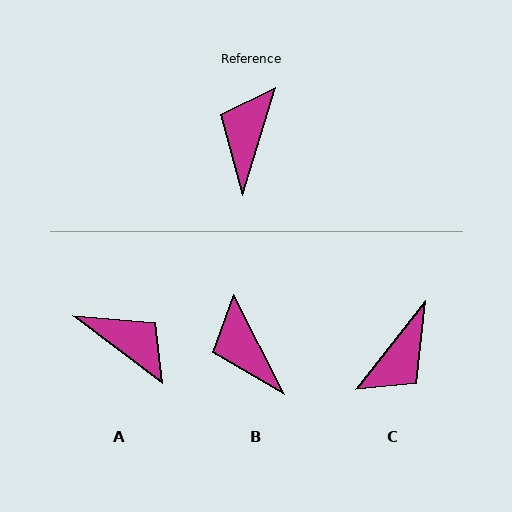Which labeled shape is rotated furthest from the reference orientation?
C, about 159 degrees away.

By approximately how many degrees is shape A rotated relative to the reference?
Approximately 110 degrees clockwise.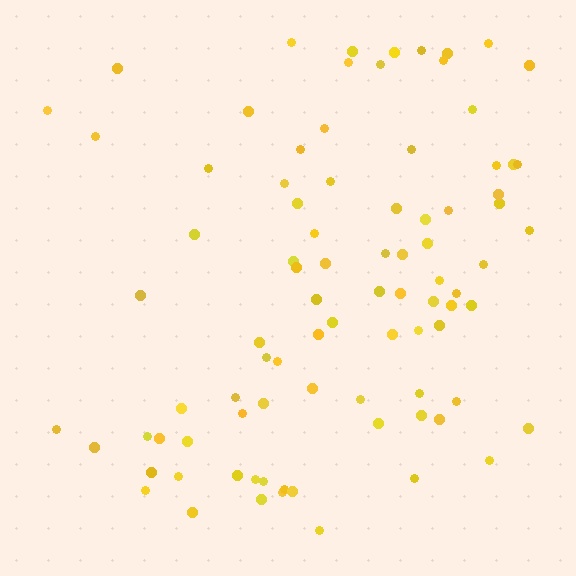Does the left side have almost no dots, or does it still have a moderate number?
Still a moderate number, just noticeably fewer than the right.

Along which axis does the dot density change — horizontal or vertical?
Horizontal.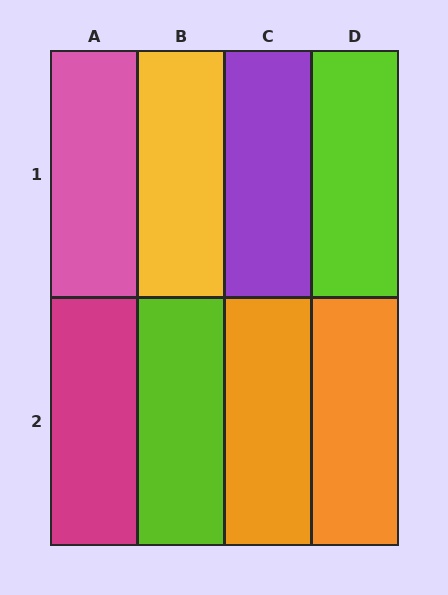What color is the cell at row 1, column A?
Pink.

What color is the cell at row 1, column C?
Purple.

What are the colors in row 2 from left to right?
Magenta, lime, orange, orange.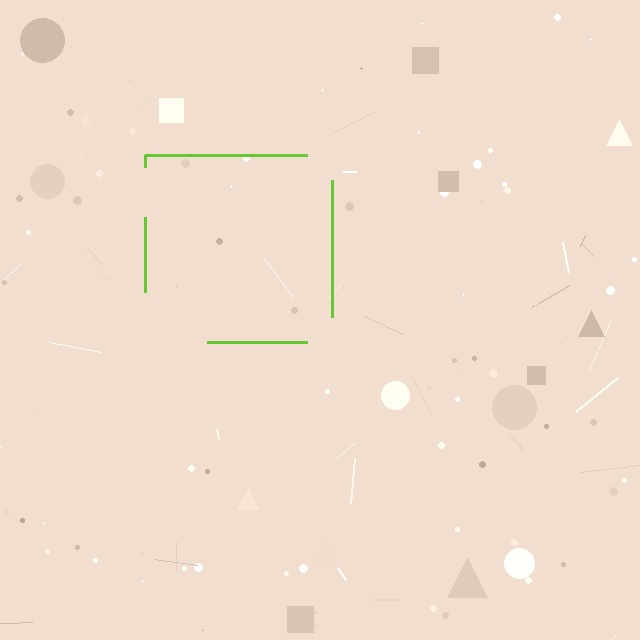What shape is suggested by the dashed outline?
The dashed outline suggests a square.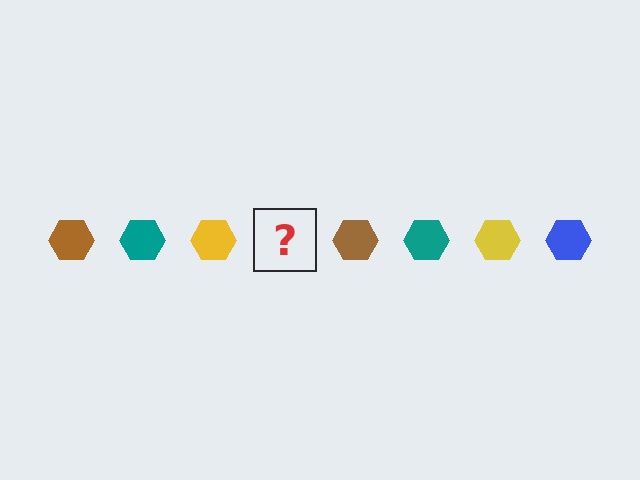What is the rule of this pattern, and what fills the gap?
The rule is that the pattern cycles through brown, teal, yellow, blue hexagons. The gap should be filled with a blue hexagon.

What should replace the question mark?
The question mark should be replaced with a blue hexagon.